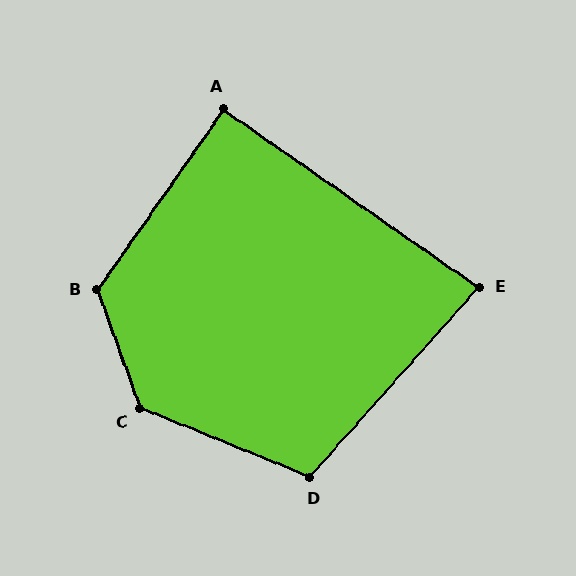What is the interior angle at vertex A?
Approximately 90 degrees (approximately right).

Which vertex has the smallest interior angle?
E, at approximately 83 degrees.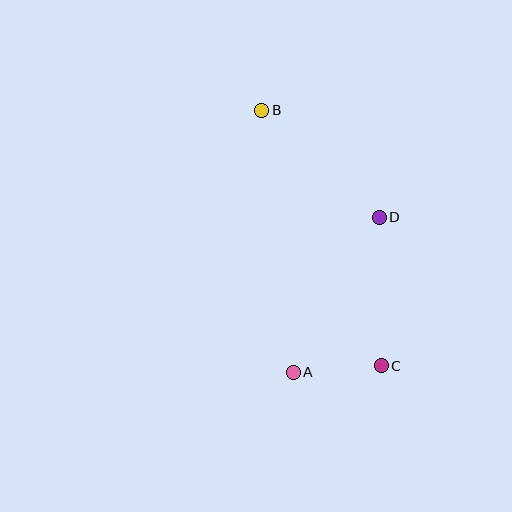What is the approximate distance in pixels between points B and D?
The distance between B and D is approximately 159 pixels.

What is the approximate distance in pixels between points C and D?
The distance between C and D is approximately 149 pixels.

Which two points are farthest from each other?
Points B and C are farthest from each other.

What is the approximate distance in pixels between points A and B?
The distance between A and B is approximately 263 pixels.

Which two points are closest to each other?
Points A and C are closest to each other.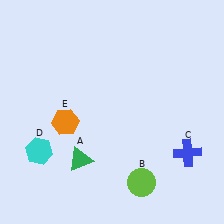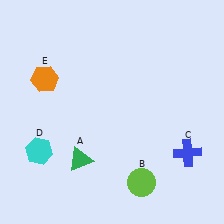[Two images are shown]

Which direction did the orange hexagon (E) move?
The orange hexagon (E) moved up.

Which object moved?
The orange hexagon (E) moved up.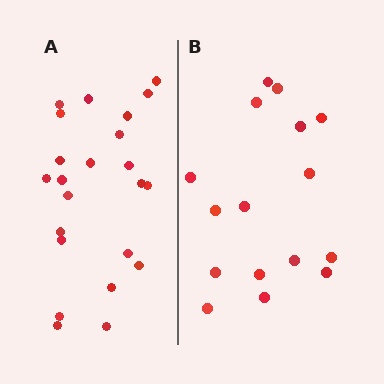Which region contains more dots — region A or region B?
Region A (the left region) has more dots.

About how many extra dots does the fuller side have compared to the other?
Region A has roughly 8 or so more dots than region B.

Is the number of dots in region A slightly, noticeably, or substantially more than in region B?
Region A has noticeably more, but not dramatically so. The ratio is roughly 1.4 to 1.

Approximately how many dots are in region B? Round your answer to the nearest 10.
About 20 dots. (The exact count is 16, which rounds to 20.)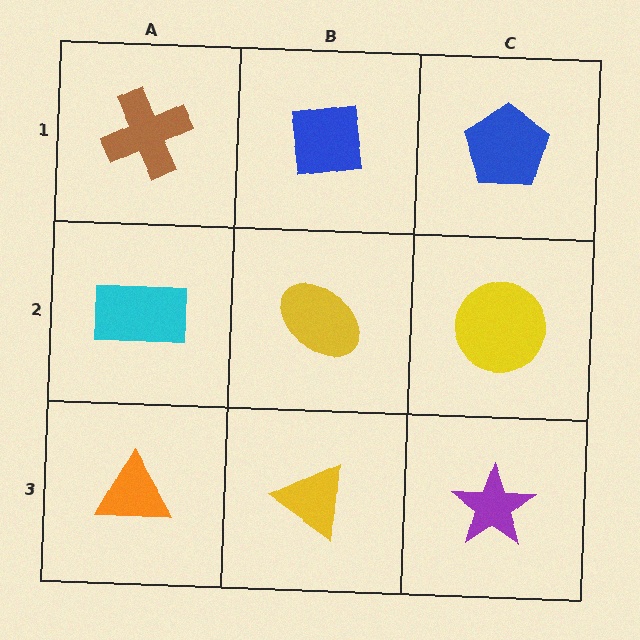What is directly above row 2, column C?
A blue pentagon.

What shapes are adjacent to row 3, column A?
A cyan rectangle (row 2, column A), a yellow triangle (row 3, column B).